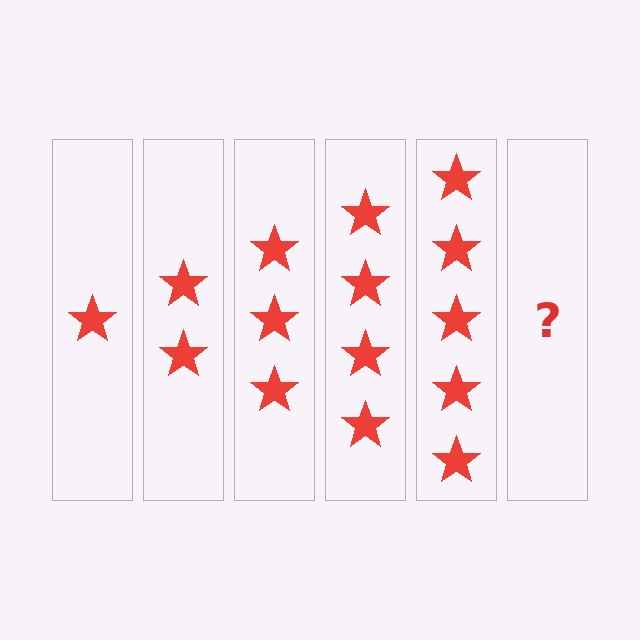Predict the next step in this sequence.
The next step is 6 stars.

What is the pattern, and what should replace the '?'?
The pattern is that each step adds one more star. The '?' should be 6 stars.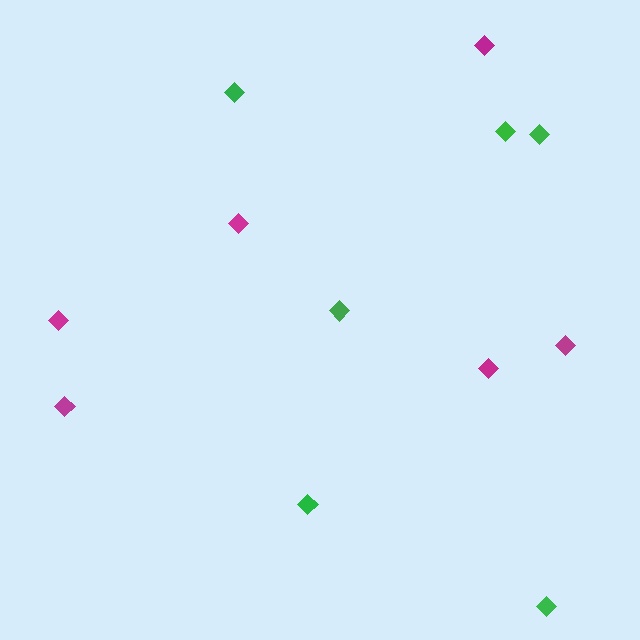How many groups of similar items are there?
There are 2 groups: one group of magenta diamonds (6) and one group of green diamonds (6).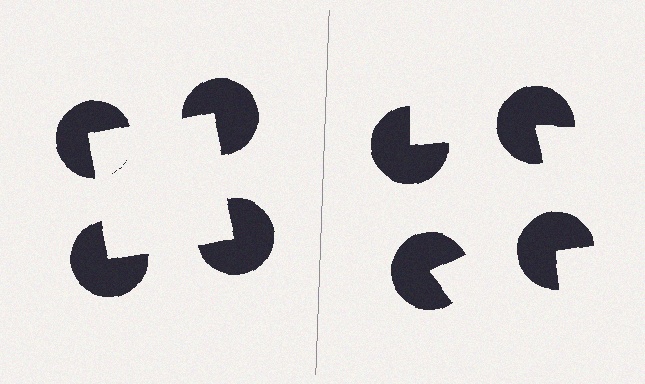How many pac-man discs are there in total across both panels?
8 — 4 on each side.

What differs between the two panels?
The pac-man discs are positioned identically on both sides; only the wedge orientations differ. On the left they align to a square; on the right they are misaligned.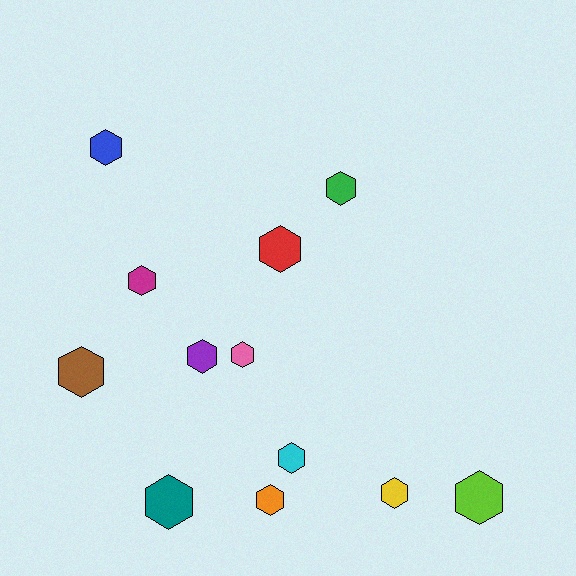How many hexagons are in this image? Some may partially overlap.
There are 12 hexagons.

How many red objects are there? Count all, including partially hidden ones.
There is 1 red object.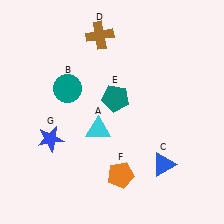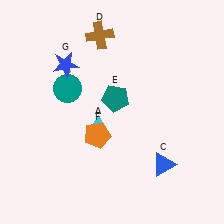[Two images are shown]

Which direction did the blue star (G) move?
The blue star (G) moved up.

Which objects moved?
The objects that moved are: the orange pentagon (F), the blue star (G).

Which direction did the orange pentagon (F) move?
The orange pentagon (F) moved up.